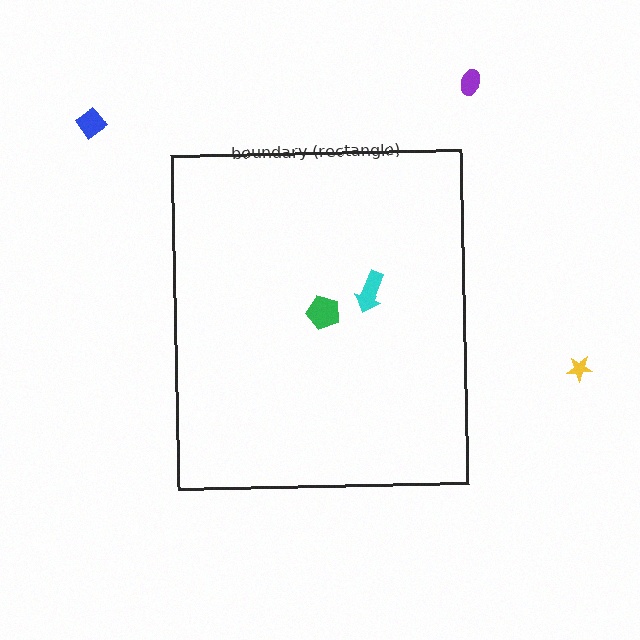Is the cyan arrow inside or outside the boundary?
Inside.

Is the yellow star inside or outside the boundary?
Outside.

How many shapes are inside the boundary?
2 inside, 3 outside.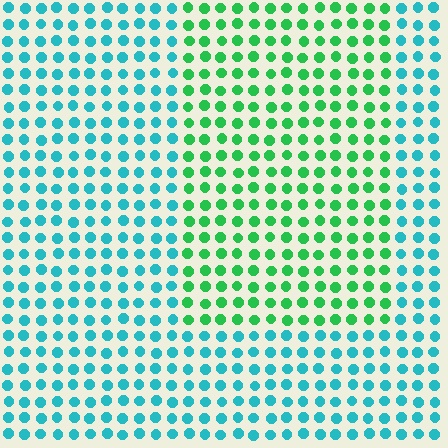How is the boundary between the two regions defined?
The boundary is defined purely by a slight shift in hue (about 49 degrees). Spacing, size, and orientation are identical on both sides.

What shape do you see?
I see a rectangle.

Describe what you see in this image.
The image is filled with small cyan elements in a uniform arrangement. A rectangle-shaped region is visible where the elements are tinted to a slightly different hue, forming a subtle color boundary.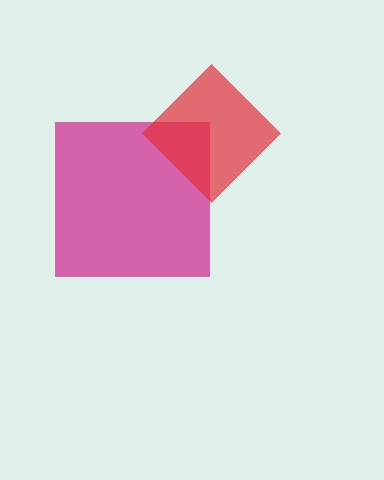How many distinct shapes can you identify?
There are 2 distinct shapes: a magenta square, a red diamond.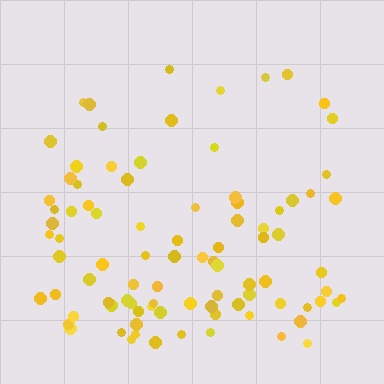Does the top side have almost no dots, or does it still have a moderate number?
Still a moderate number, just noticeably fewer than the bottom.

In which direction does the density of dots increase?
From top to bottom, with the bottom side densest.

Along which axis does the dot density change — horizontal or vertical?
Vertical.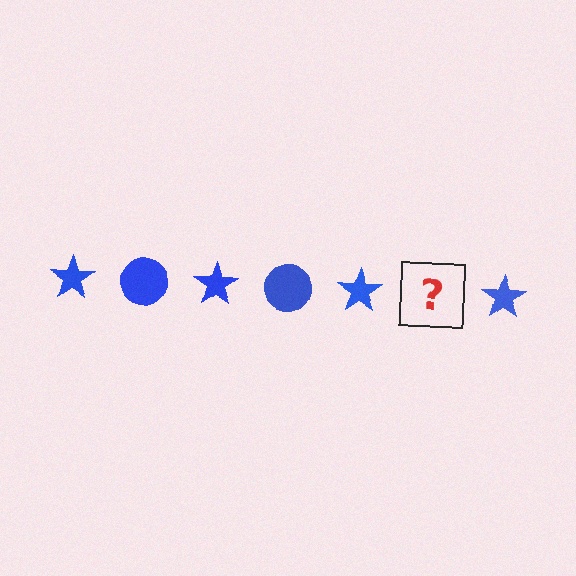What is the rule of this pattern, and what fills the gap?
The rule is that the pattern cycles through star, circle shapes in blue. The gap should be filled with a blue circle.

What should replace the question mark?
The question mark should be replaced with a blue circle.